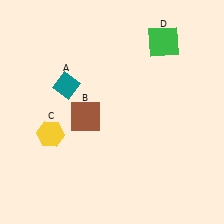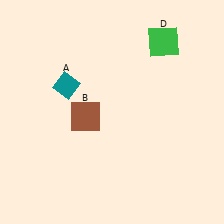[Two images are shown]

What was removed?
The yellow hexagon (C) was removed in Image 2.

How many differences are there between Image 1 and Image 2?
There is 1 difference between the two images.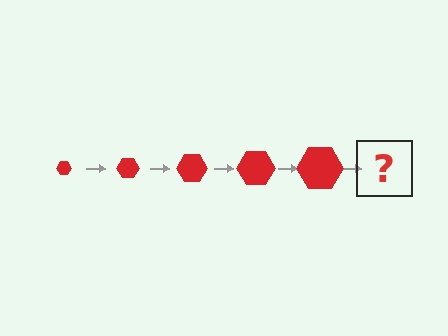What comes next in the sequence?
The next element should be a red hexagon, larger than the previous one.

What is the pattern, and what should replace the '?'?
The pattern is that the hexagon gets progressively larger each step. The '?' should be a red hexagon, larger than the previous one.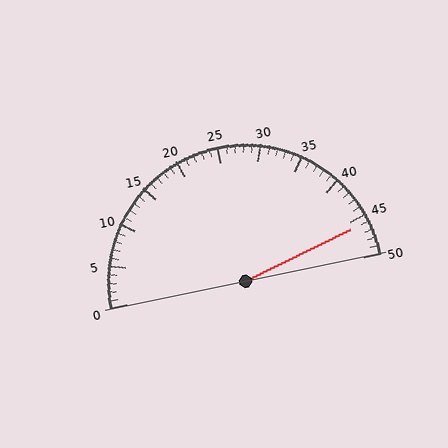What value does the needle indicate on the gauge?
The needle indicates approximately 46.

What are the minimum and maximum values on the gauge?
The gauge ranges from 0 to 50.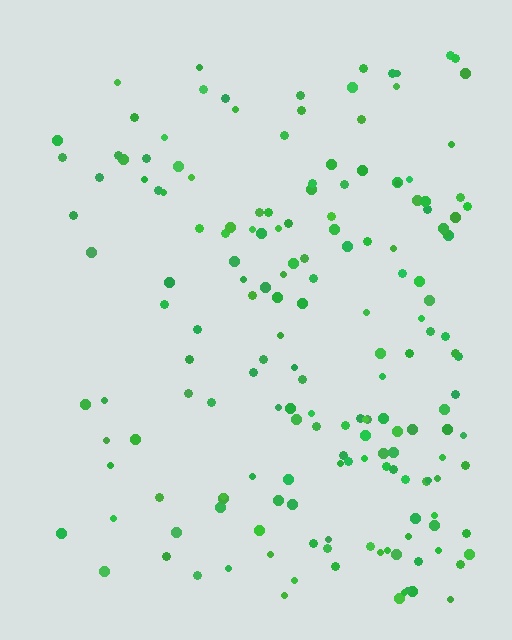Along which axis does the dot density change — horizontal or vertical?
Horizontal.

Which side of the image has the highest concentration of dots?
The right.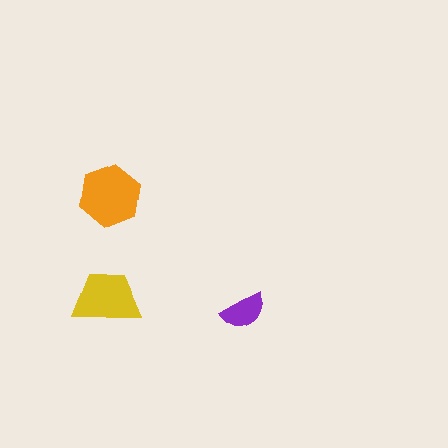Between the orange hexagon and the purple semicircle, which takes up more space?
The orange hexagon.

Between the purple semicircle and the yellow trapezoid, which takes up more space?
The yellow trapezoid.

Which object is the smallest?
The purple semicircle.